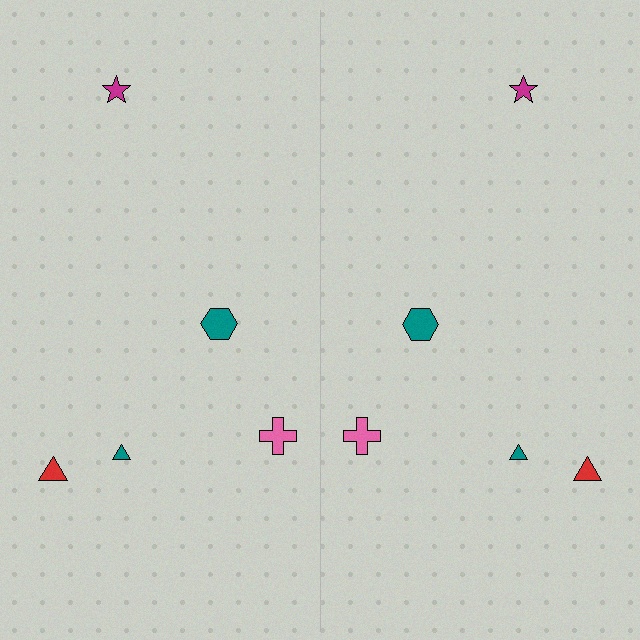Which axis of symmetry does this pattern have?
The pattern has a vertical axis of symmetry running through the center of the image.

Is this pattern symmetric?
Yes, this pattern has bilateral (reflection) symmetry.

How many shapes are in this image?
There are 10 shapes in this image.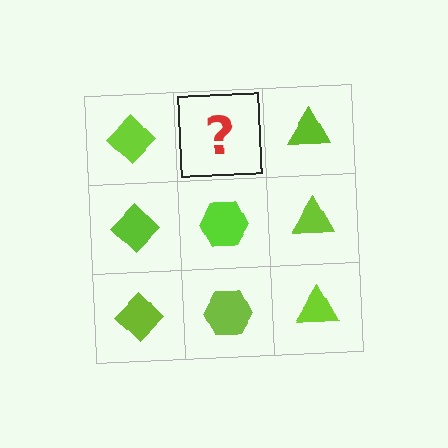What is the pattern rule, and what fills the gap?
The rule is that each column has a consistent shape. The gap should be filled with a lime hexagon.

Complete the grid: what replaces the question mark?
The question mark should be replaced with a lime hexagon.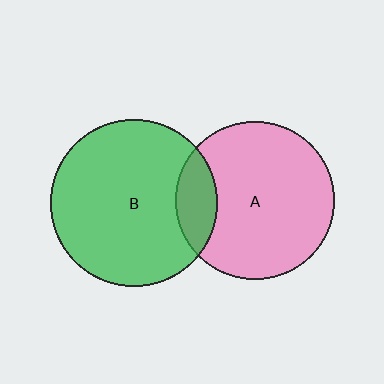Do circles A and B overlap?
Yes.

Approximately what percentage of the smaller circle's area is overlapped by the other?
Approximately 15%.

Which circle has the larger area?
Circle B (green).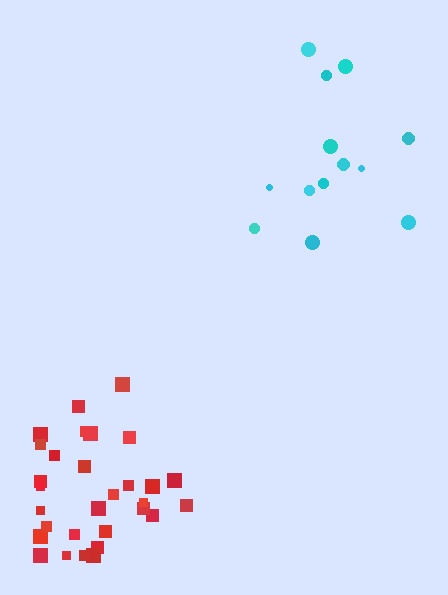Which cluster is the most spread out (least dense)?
Cyan.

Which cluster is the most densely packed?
Red.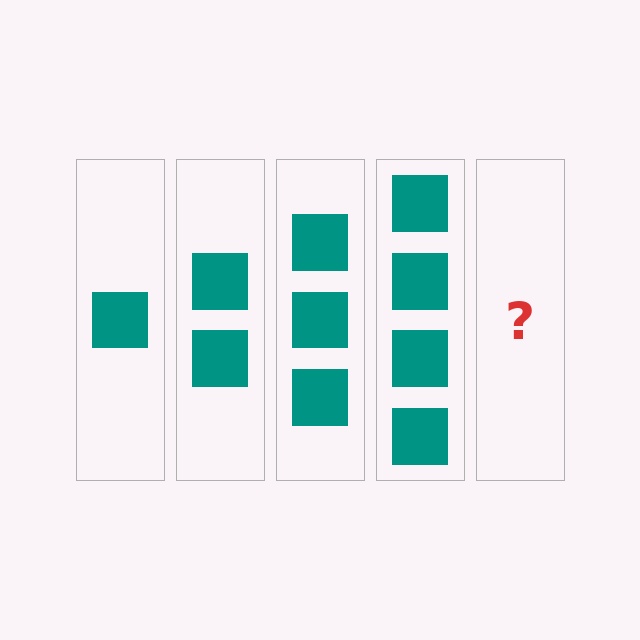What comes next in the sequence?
The next element should be 5 squares.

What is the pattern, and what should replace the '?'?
The pattern is that each step adds one more square. The '?' should be 5 squares.